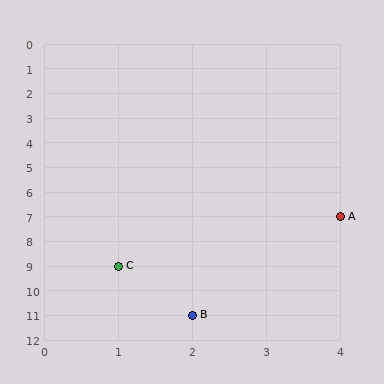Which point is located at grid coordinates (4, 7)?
Point A is at (4, 7).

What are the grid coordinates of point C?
Point C is at grid coordinates (1, 9).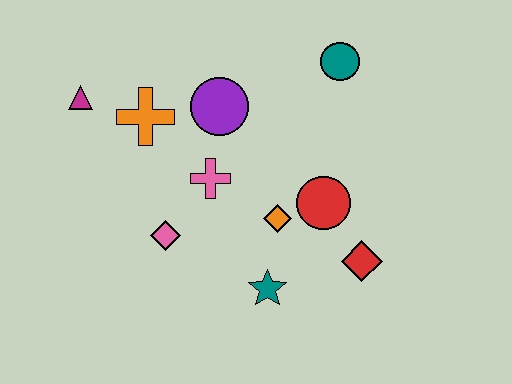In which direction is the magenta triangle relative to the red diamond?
The magenta triangle is to the left of the red diamond.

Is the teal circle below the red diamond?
No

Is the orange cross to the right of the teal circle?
No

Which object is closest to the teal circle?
The purple circle is closest to the teal circle.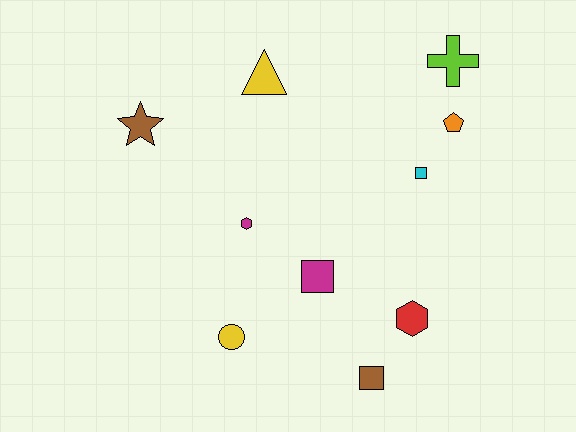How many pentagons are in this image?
There is 1 pentagon.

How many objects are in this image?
There are 10 objects.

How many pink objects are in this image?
There are no pink objects.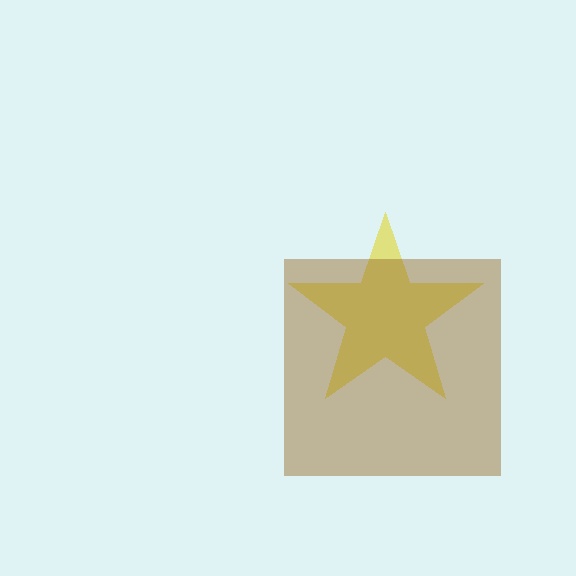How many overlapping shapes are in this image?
There are 2 overlapping shapes in the image.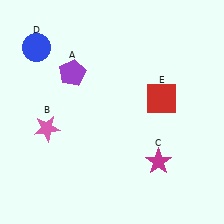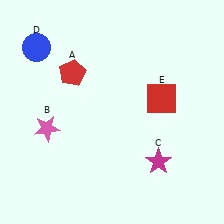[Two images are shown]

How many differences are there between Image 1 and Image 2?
There is 1 difference between the two images.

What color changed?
The pentagon (A) changed from purple in Image 1 to red in Image 2.